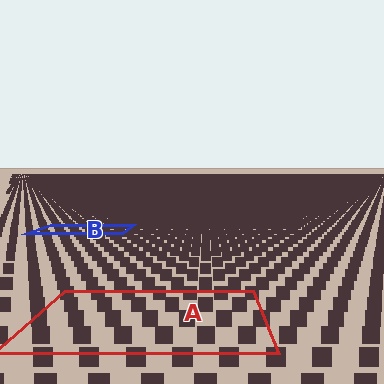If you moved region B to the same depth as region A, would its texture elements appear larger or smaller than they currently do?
They would appear larger. At a closer depth, the same texture elements are projected at a bigger on-screen size.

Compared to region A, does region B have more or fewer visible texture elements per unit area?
Region B has more texture elements per unit area — they are packed more densely because it is farther away.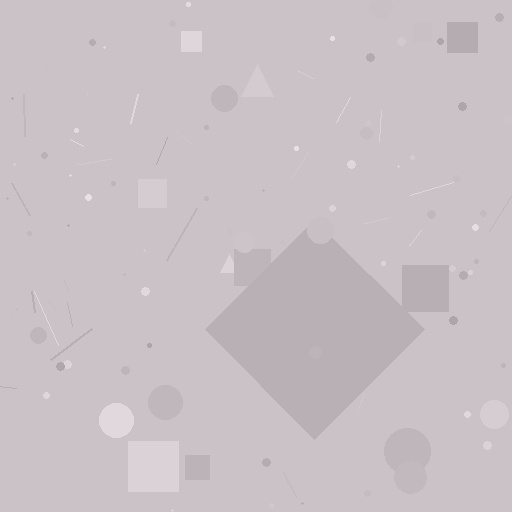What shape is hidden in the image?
A diamond is hidden in the image.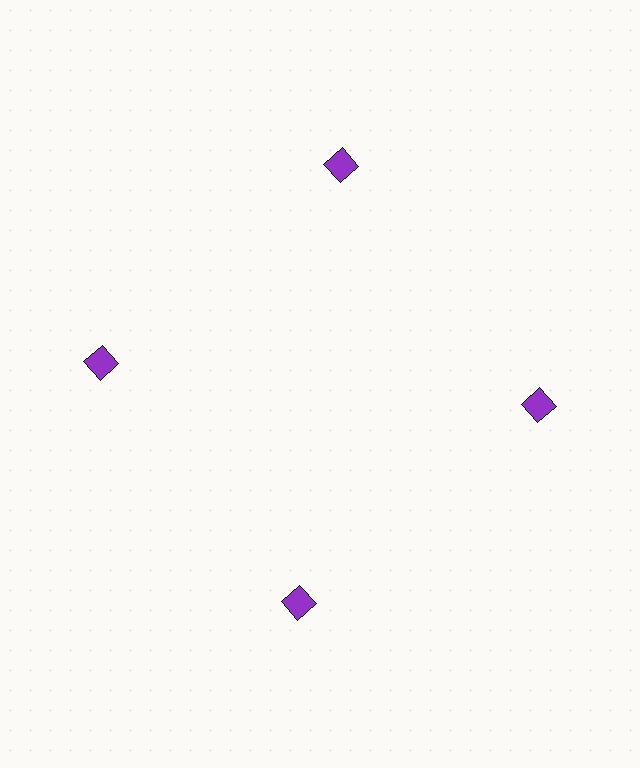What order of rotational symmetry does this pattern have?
This pattern has 4-fold rotational symmetry.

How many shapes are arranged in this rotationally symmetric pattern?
There are 4 shapes, arranged in 4 groups of 1.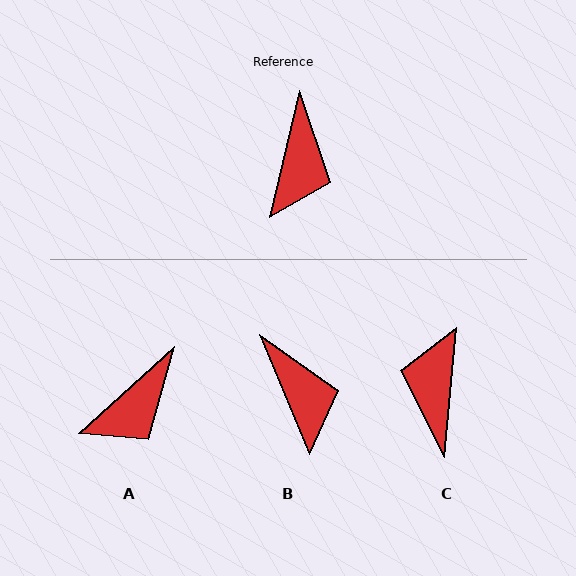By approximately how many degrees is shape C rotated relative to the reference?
Approximately 172 degrees clockwise.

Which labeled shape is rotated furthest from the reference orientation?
C, about 172 degrees away.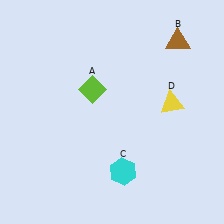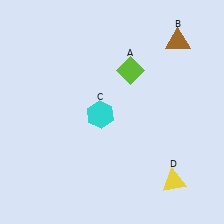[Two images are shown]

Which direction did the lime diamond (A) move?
The lime diamond (A) moved right.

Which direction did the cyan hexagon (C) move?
The cyan hexagon (C) moved up.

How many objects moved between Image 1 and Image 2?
3 objects moved between the two images.